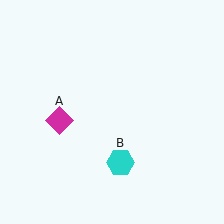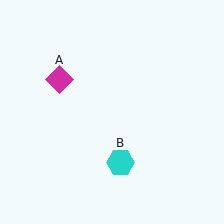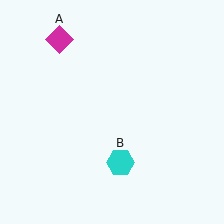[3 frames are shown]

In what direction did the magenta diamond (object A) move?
The magenta diamond (object A) moved up.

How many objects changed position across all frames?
1 object changed position: magenta diamond (object A).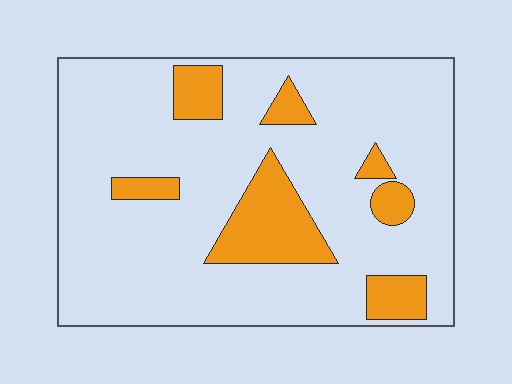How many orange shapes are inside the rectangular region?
7.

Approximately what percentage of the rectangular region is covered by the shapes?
Approximately 20%.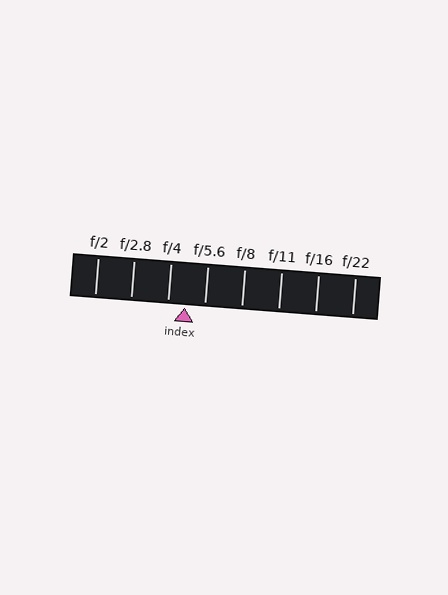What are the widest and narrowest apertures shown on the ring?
The widest aperture shown is f/2 and the narrowest is f/22.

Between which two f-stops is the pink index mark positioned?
The index mark is between f/4 and f/5.6.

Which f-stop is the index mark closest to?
The index mark is closest to f/4.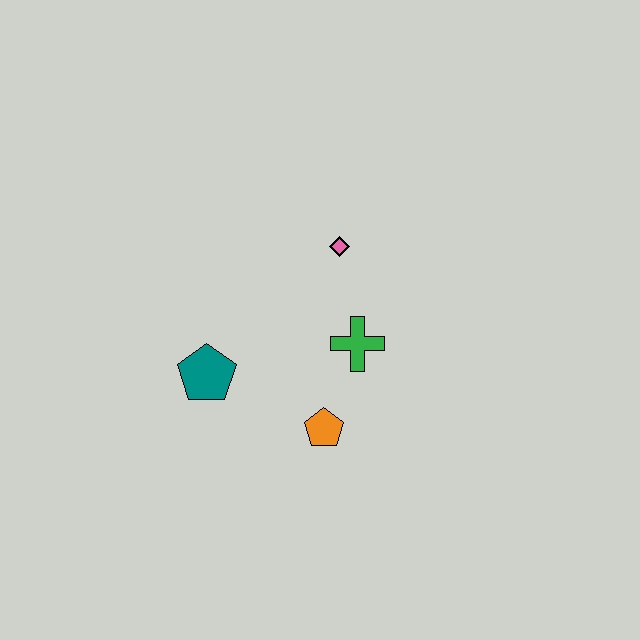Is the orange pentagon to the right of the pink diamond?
No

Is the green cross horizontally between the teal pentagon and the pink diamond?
No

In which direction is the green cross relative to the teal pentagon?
The green cross is to the right of the teal pentagon.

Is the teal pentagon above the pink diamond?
No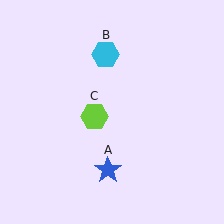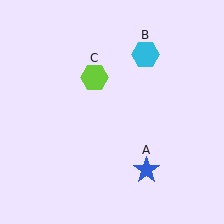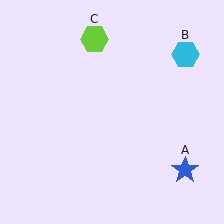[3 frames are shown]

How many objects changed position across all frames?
3 objects changed position: blue star (object A), cyan hexagon (object B), lime hexagon (object C).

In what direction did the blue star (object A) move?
The blue star (object A) moved right.